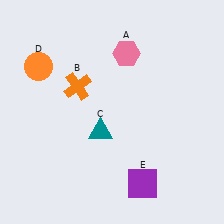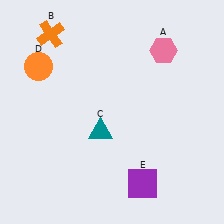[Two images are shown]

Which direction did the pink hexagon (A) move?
The pink hexagon (A) moved right.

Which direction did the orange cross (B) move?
The orange cross (B) moved up.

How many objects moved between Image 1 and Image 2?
2 objects moved between the two images.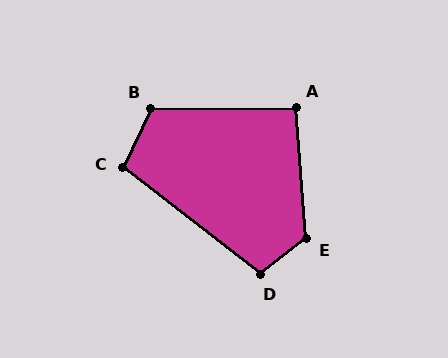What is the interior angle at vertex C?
Approximately 103 degrees (obtuse).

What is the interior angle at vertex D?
Approximately 105 degrees (obtuse).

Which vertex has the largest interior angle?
E, at approximately 123 degrees.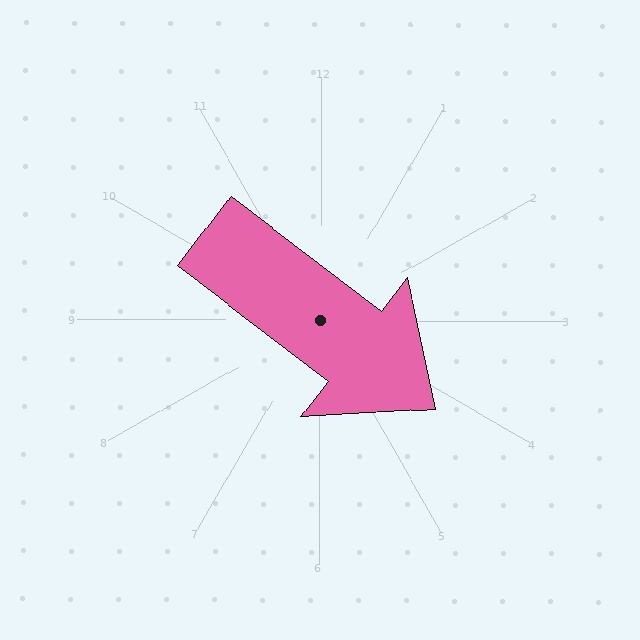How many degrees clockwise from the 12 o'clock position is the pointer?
Approximately 127 degrees.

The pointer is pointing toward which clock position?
Roughly 4 o'clock.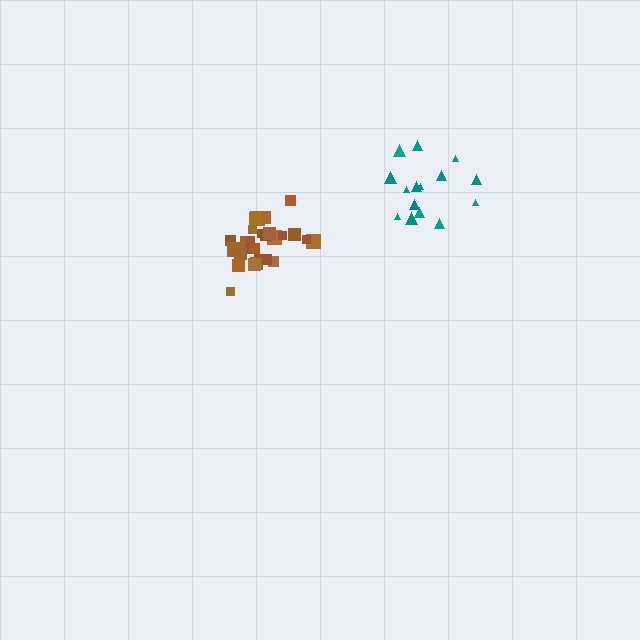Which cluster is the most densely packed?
Brown.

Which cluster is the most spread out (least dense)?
Teal.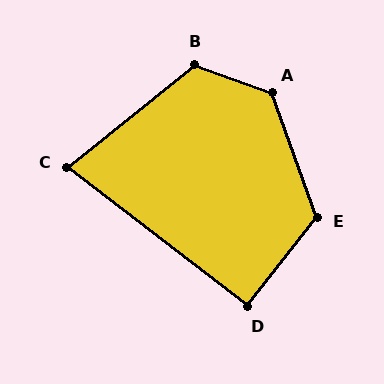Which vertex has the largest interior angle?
A, at approximately 130 degrees.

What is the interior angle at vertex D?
Approximately 90 degrees (approximately right).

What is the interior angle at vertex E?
Approximately 123 degrees (obtuse).